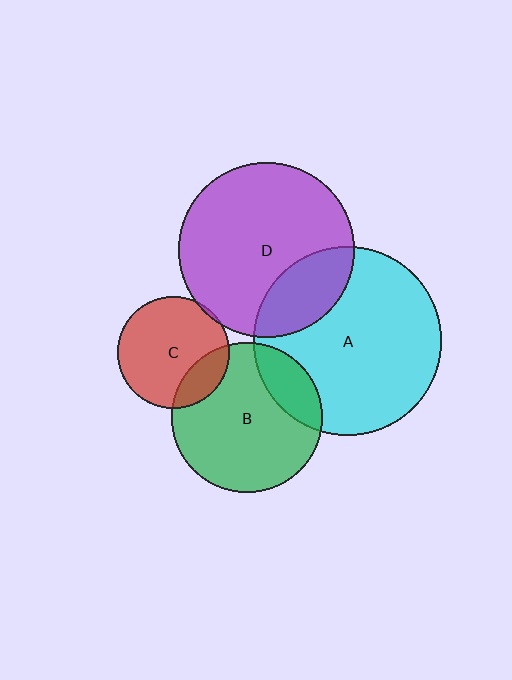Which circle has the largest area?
Circle A (cyan).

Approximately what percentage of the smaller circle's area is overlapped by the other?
Approximately 20%.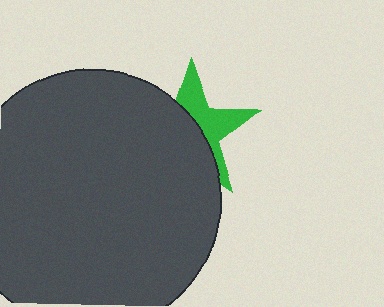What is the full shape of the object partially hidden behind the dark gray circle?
The partially hidden object is a green star.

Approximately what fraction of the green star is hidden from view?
Roughly 58% of the green star is hidden behind the dark gray circle.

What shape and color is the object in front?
The object in front is a dark gray circle.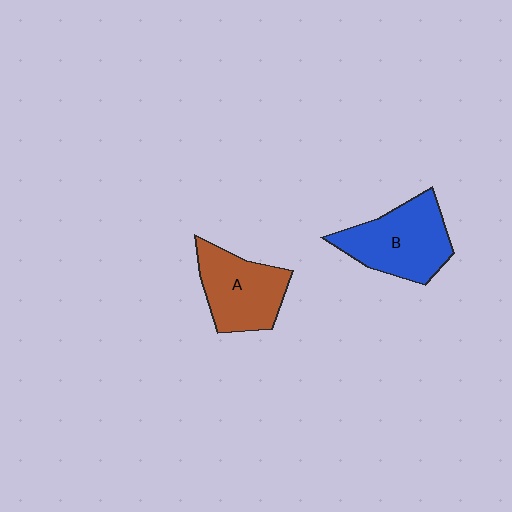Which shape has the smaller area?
Shape A (brown).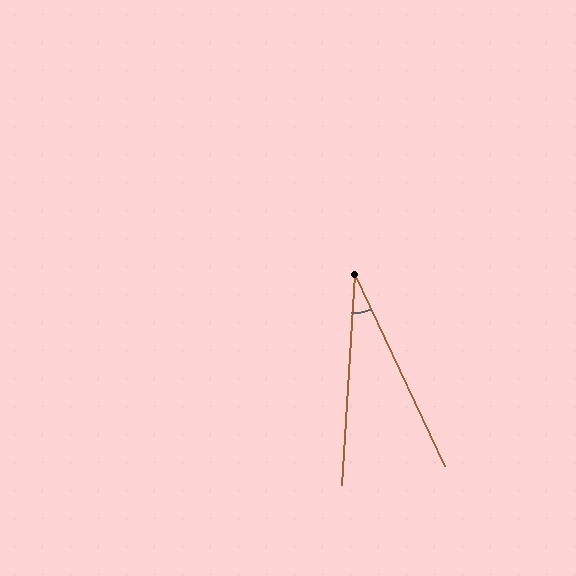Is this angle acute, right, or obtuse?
It is acute.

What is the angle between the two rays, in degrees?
Approximately 29 degrees.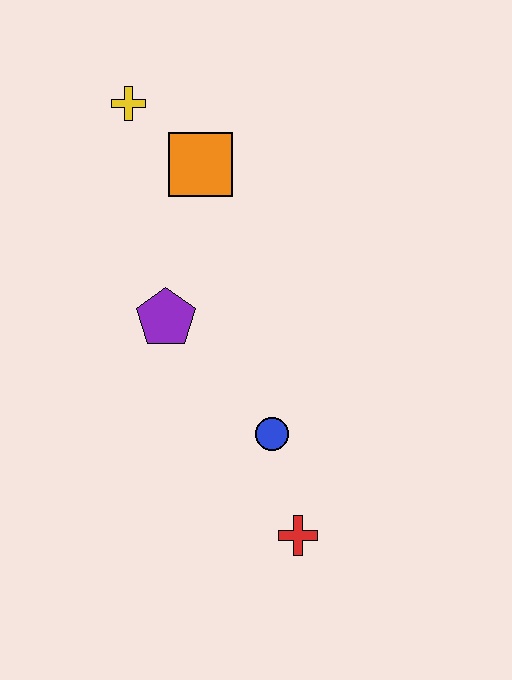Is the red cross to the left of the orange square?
No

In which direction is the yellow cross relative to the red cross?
The yellow cross is above the red cross.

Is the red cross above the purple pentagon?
No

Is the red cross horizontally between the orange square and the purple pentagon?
No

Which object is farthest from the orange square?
The red cross is farthest from the orange square.